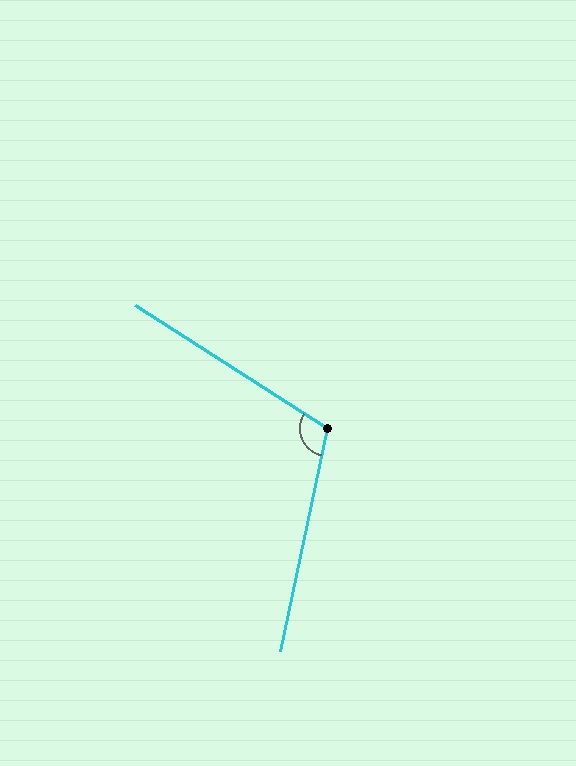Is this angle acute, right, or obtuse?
It is obtuse.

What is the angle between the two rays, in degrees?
Approximately 111 degrees.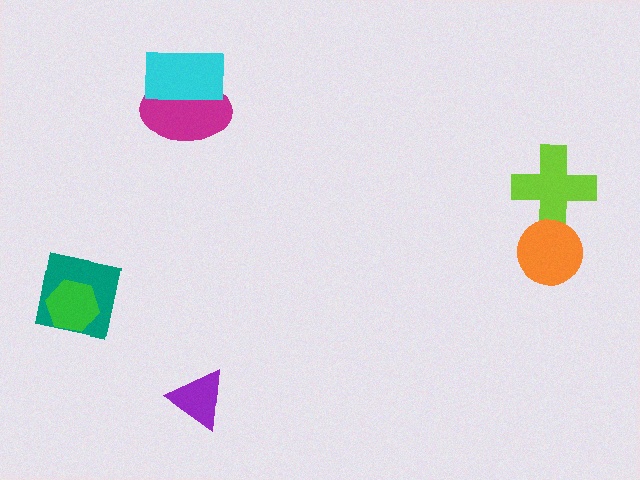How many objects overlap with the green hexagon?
1 object overlaps with the green hexagon.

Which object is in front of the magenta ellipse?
The cyan rectangle is in front of the magenta ellipse.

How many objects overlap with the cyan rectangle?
1 object overlaps with the cyan rectangle.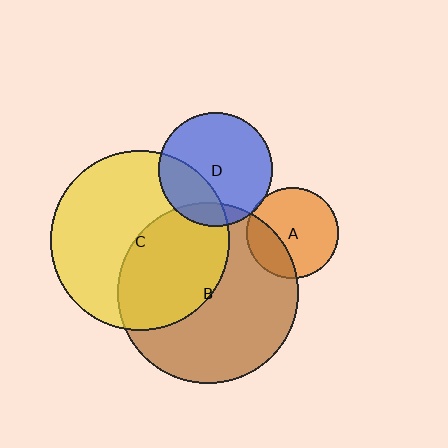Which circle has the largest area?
Circle B (brown).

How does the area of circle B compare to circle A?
Approximately 3.9 times.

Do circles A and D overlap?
Yes.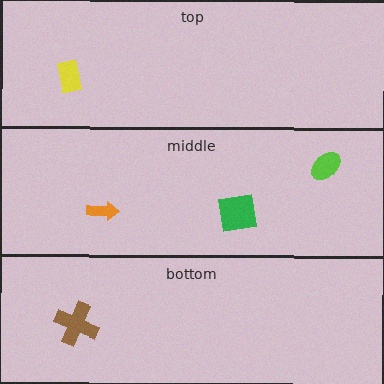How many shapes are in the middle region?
3.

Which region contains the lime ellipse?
The middle region.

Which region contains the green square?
The middle region.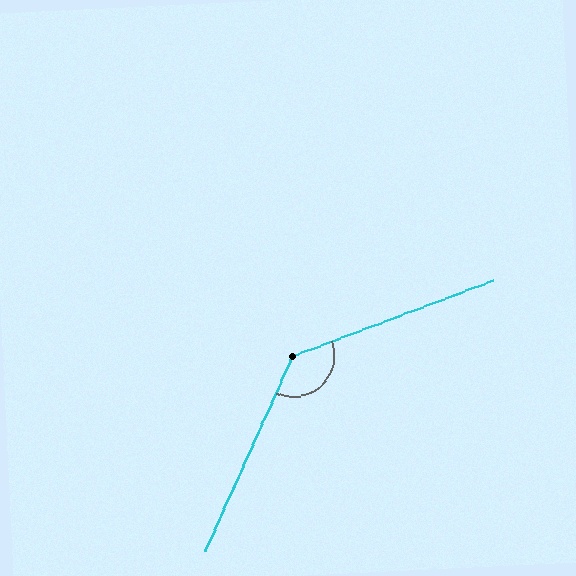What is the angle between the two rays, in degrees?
Approximately 135 degrees.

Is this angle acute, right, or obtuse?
It is obtuse.